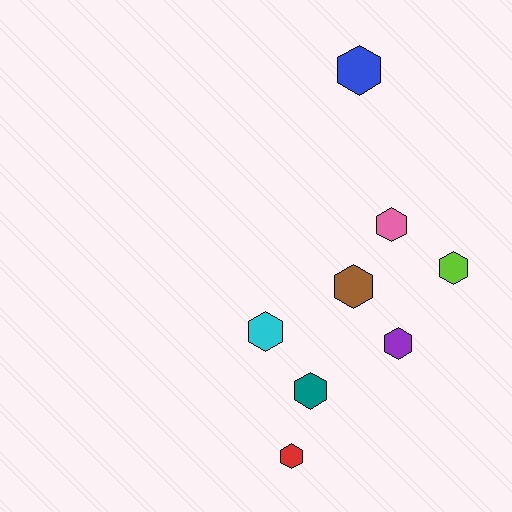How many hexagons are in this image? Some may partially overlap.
There are 8 hexagons.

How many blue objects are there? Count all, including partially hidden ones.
There is 1 blue object.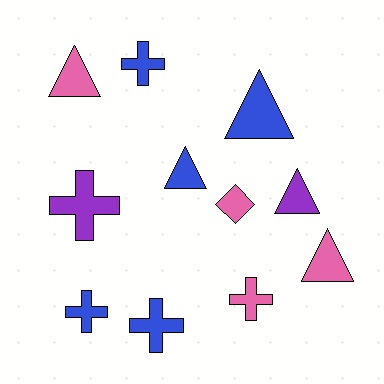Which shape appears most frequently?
Triangle, with 5 objects.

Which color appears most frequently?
Blue, with 5 objects.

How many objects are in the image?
There are 11 objects.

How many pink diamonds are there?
There is 1 pink diamond.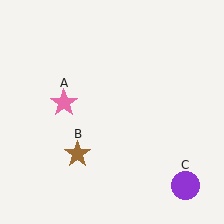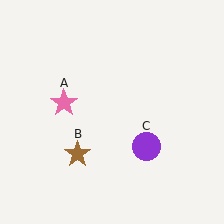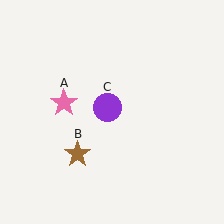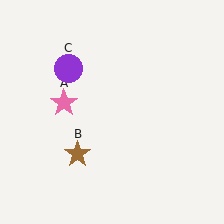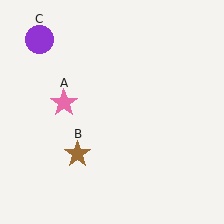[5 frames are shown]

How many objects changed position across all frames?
1 object changed position: purple circle (object C).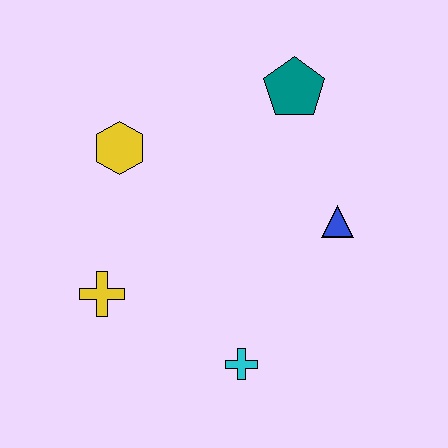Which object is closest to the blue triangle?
The teal pentagon is closest to the blue triangle.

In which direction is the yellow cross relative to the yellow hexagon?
The yellow cross is below the yellow hexagon.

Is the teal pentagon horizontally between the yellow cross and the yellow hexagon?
No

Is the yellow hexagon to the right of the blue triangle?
No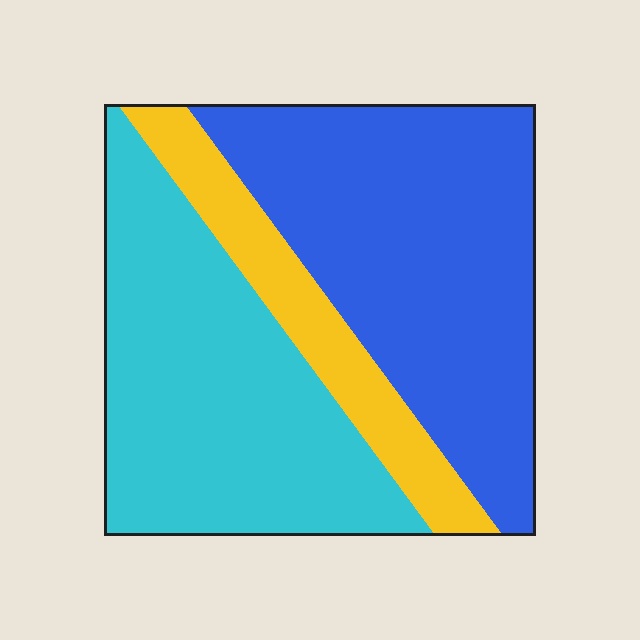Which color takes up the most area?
Blue, at roughly 45%.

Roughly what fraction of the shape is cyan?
Cyan takes up about two fifths (2/5) of the shape.